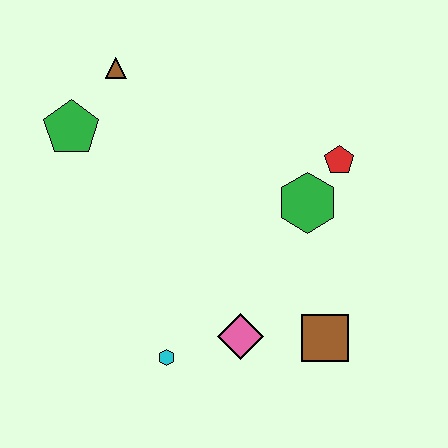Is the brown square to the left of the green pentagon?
No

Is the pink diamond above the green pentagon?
No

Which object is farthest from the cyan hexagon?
The brown triangle is farthest from the cyan hexagon.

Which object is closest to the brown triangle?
The green pentagon is closest to the brown triangle.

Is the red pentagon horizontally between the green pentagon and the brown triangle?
No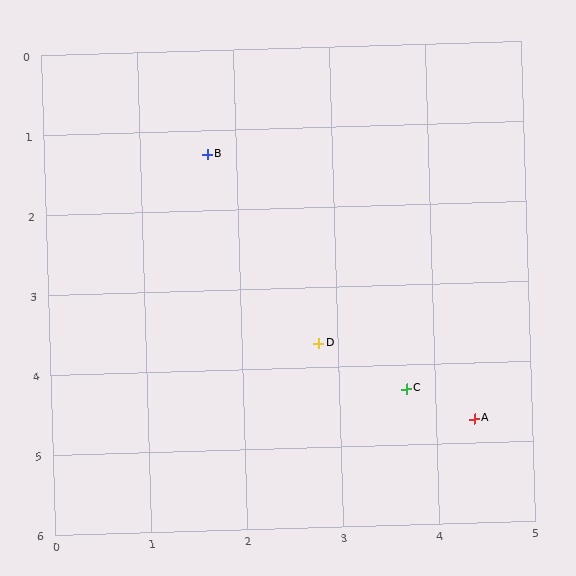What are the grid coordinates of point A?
Point A is at approximately (4.4, 4.7).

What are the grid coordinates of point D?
Point D is at approximately (2.8, 3.7).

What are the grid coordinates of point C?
Point C is at approximately (3.7, 4.3).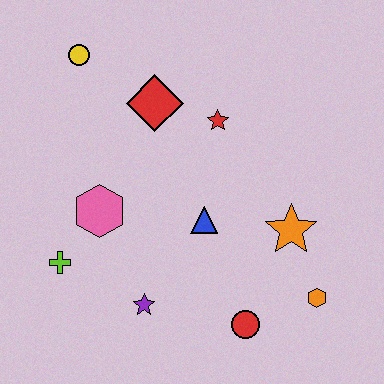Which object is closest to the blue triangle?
The orange star is closest to the blue triangle.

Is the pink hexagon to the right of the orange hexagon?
No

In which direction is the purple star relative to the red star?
The purple star is below the red star.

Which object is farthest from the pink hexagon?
The orange hexagon is farthest from the pink hexagon.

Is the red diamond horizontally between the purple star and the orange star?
Yes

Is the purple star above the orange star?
No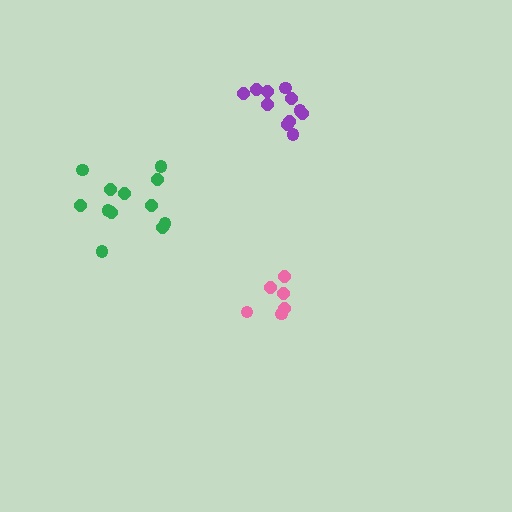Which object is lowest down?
The pink cluster is bottommost.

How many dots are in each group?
Group 1: 12 dots, Group 2: 6 dots, Group 3: 11 dots (29 total).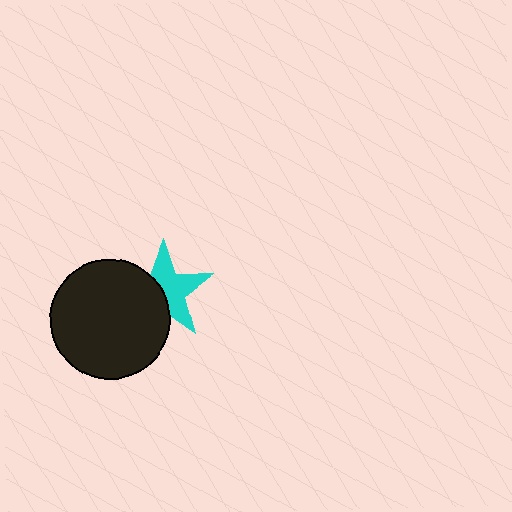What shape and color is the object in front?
The object in front is a black circle.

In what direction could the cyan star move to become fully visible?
The cyan star could move right. That would shift it out from behind the black circle entirely.